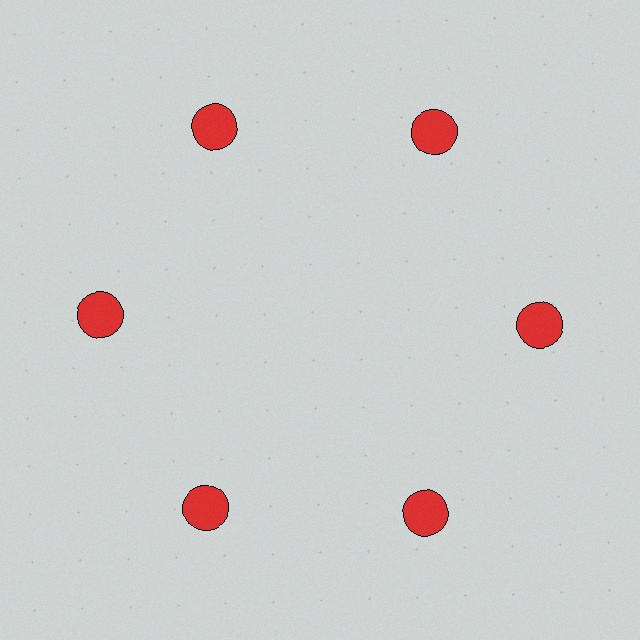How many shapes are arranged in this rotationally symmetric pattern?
There are 6 shapes, arranged in 6 groups of 1.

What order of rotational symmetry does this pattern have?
This pattern has 6-fold rotational symmetry.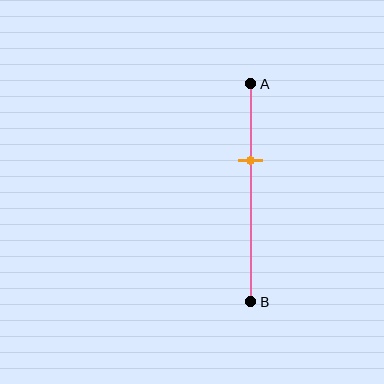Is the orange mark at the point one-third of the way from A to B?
Yes, the mark is approximately at the one-third point.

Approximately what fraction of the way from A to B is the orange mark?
The orange mark is approximately 35% of the way from A to B.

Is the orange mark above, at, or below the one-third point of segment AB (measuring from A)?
The orange mark is approximately at the one-third point of segment AB.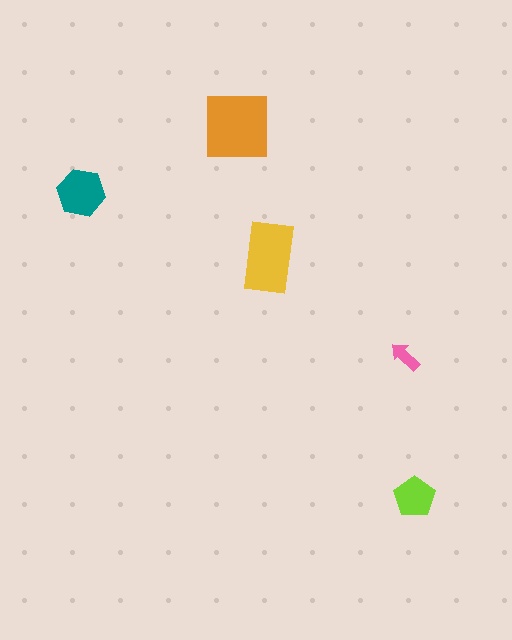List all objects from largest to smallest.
The orange square, the yellow rectangle, the teal hexagon, the lime pentagon, the pink arrow.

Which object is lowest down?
The lime pentagon is bottommost.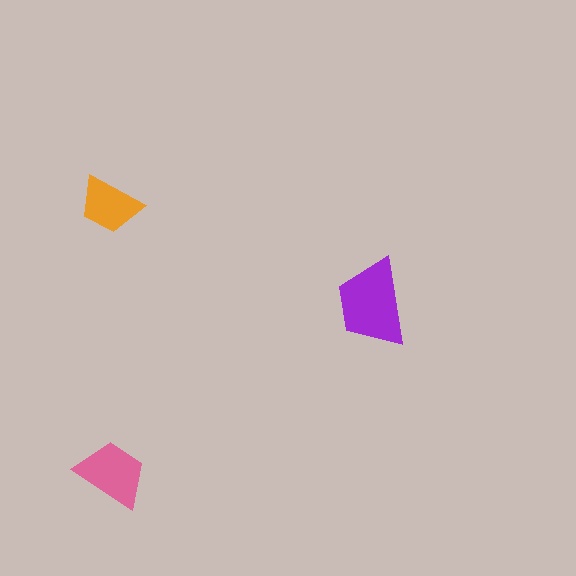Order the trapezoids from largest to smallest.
the purple one, the pink one, the orange one.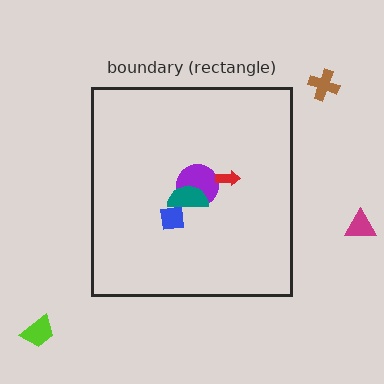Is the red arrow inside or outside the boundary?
Inside.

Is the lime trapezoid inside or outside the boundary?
Outside.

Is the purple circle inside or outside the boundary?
Inside.